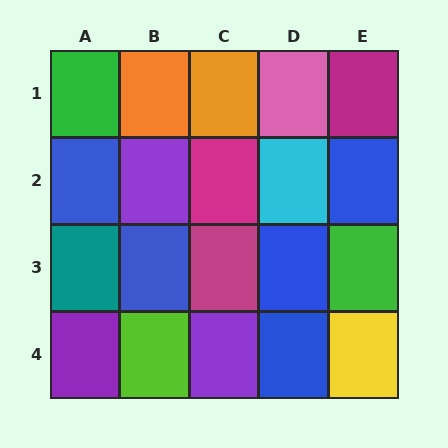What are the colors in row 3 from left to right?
Teal, blue, magenta, blue, green.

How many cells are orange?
2 cells are orange.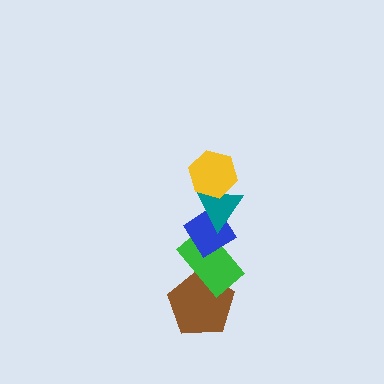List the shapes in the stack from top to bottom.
From top to bottom: the yellow hexagon, the teal triangle, the blue diamond, the green rectangle, the brown pentagon.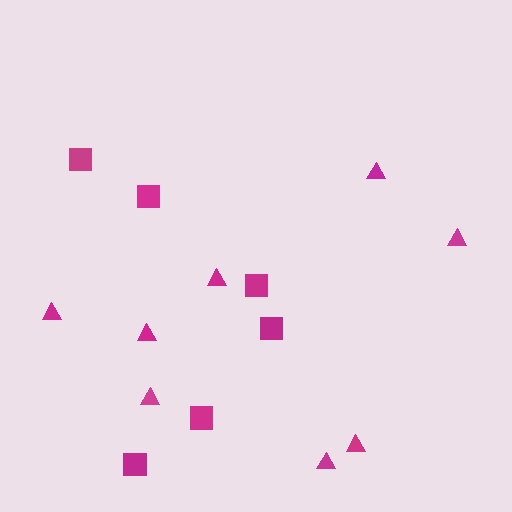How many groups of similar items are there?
There are 2 groups: one group of squares (6) and one group of triangles (8).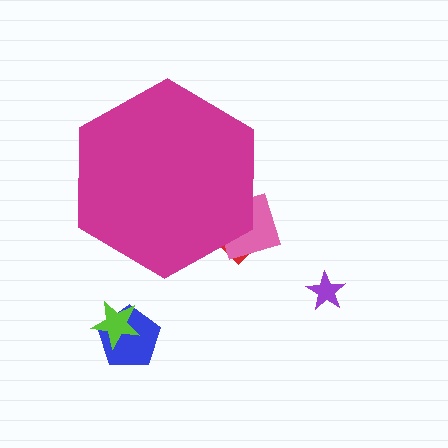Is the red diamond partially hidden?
Yes, the red diamond is partially hidden behind the magenta hexagon.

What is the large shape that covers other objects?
A magenta hexagon.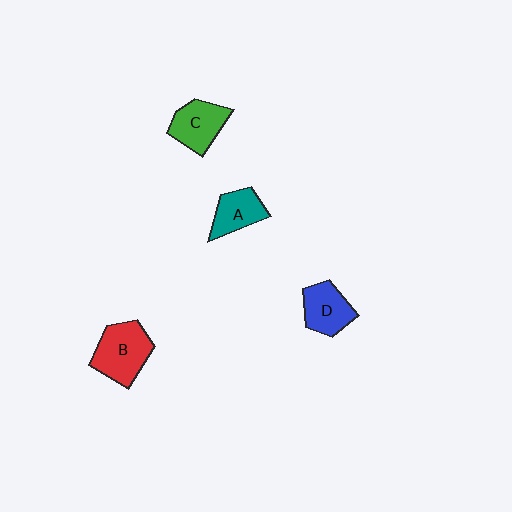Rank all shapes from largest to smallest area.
From largest to smallest: B (red), C (green), D (blue), A (teal).